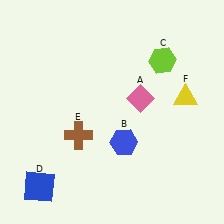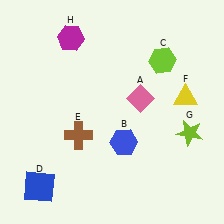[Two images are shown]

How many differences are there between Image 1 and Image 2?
There are 2 differences between the two images.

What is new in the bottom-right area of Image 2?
A lime star (G) was added in the bottom-right area of Image 2.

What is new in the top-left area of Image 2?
A magenta hexagon (H) was added in the top-left area of Image 2.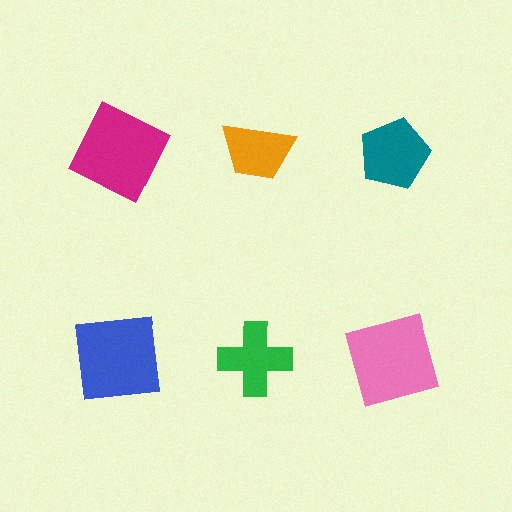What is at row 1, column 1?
A magenta square.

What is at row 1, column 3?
A teal pentagon.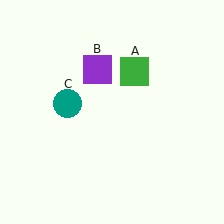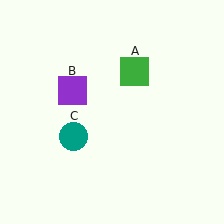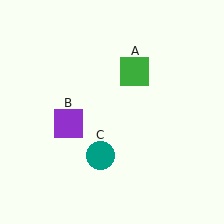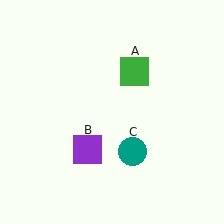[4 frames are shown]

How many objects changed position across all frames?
2 objects changed position: purple square (object B), teal circle (object C).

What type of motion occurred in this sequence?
The purple square (object B), teal circle (object C) rotated counterclockwise around the center of the scene.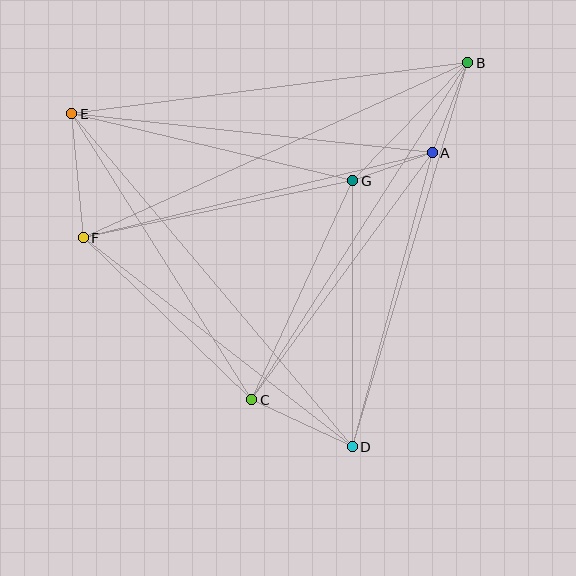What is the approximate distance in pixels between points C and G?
The distance between C and G is approximately 242 pixels.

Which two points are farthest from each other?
Points D and E are farthest from each other.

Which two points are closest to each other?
Points A and G are closest to each other.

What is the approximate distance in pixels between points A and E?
The distance between A and E is approximately 362 pixels.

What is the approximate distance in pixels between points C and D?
The distance between C and D is approximately 111 pixels.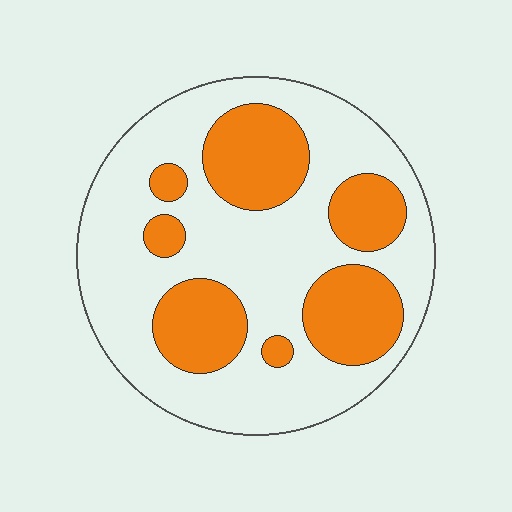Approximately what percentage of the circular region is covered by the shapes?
Approximately 30%.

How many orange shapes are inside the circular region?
7.